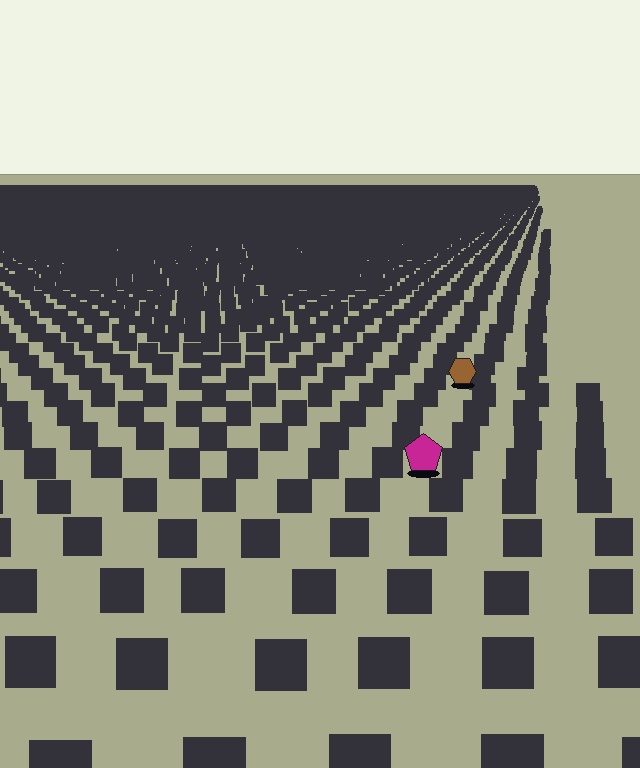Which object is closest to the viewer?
The magenta pentagon is closest. The texture marks near it are larger and more spread out.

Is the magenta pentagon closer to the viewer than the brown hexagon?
Yes. The magenta pentagon is closer — you can tell from the texture gradient: the ground texture is coarser near it.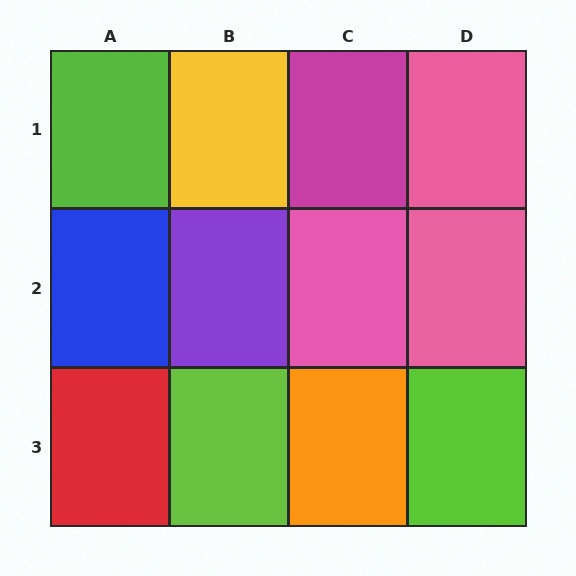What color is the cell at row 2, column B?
Purple.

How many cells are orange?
1 cell is orange.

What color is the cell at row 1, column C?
Magenta.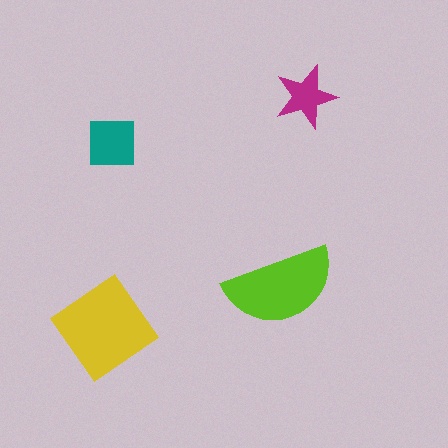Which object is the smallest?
The magenta star.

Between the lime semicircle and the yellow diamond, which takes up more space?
The yellow diamond.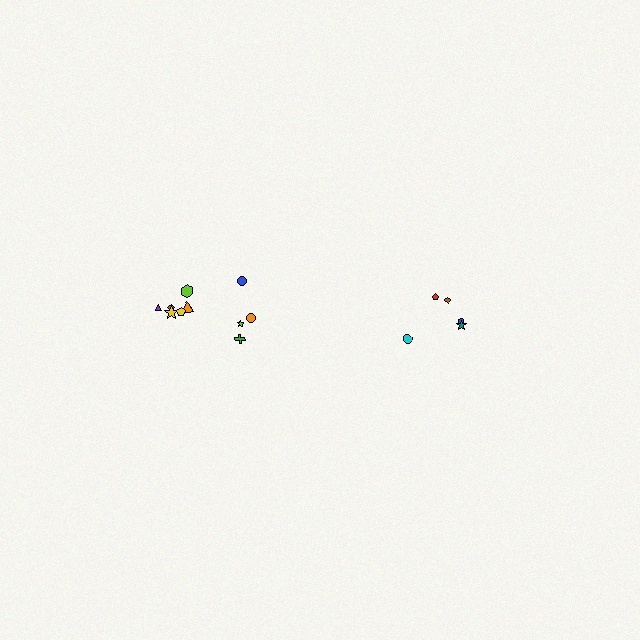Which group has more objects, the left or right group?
The left group.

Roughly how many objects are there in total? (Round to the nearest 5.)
Roughly 15 objects in total.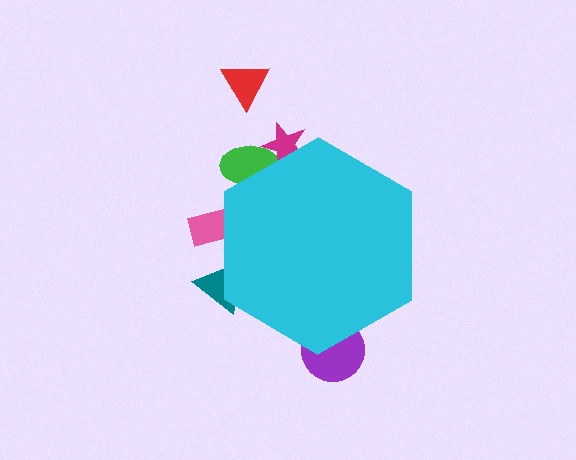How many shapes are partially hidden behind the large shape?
5 shapes are partially hidden.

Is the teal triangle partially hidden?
Yes, the teal triangle is partially hidden behind the cyan hexagon.